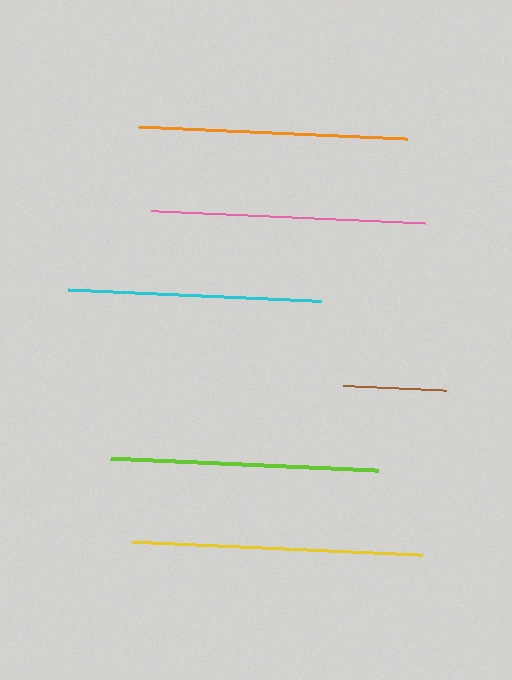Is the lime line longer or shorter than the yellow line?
The yellow line is longer than the lime line.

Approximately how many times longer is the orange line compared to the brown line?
The orange line is approximately 2.6 times the length of the brown line.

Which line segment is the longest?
The yellow line is the longest at approximately 290 pixels.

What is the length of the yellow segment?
The yellow segment is approximately 290 pixels long.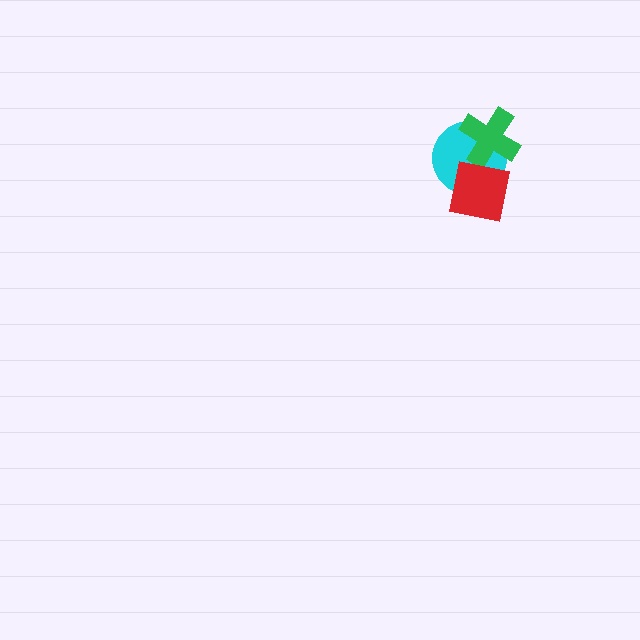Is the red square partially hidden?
No, no other shape covers it.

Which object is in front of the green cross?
The red square is in front of the green cross.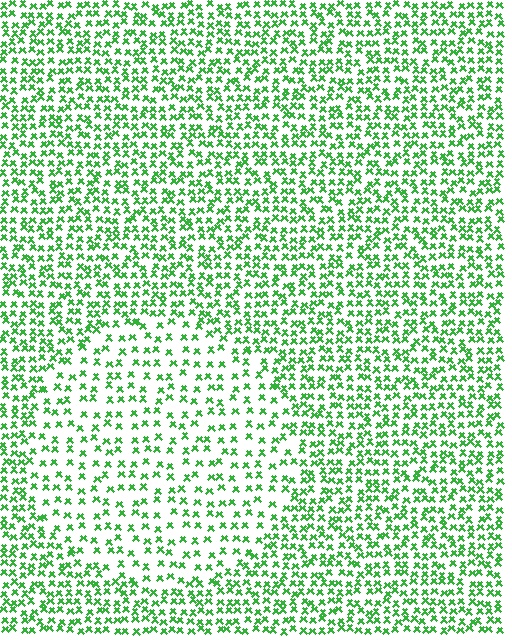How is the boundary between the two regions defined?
The boundary is defined by a change in element density (approximately 1.9x ratio). All elements are the same color, size, and shape.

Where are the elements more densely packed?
The elements are more densely packed outside the circle boundary.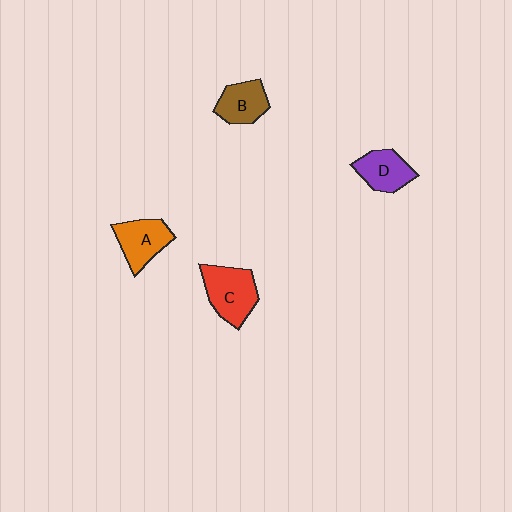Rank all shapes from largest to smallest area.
From largest to smallest: C (red), A (orange), D (purple), B (brown).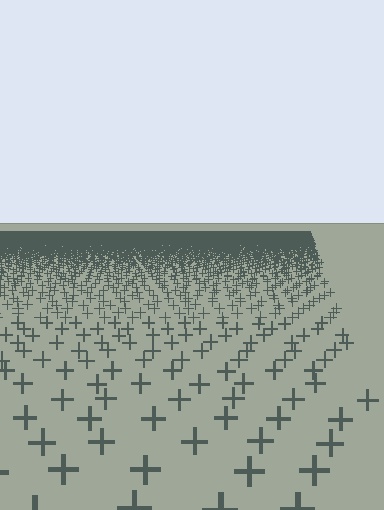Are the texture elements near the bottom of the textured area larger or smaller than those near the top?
Larger. Near the bottom, elements are closer to the viewer and appear at a bigger on-screen size.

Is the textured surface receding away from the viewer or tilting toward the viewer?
The surface is receding away from the viewer. Texture elements get smaller and denser toward the top.